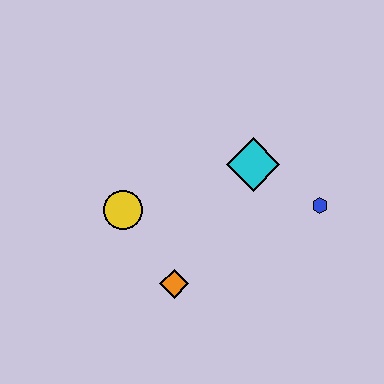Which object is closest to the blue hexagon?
The cyan diamond is closest to the blue hexagon.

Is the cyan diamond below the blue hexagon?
No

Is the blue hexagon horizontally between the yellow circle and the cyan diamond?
No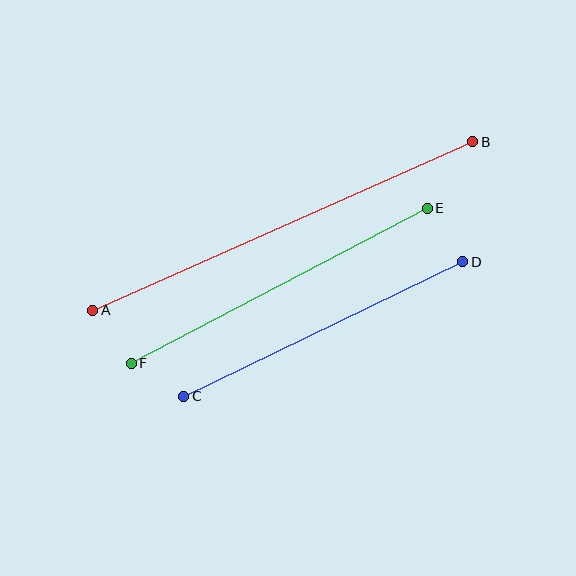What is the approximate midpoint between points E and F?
The midpoint is at approximately (279, 286) pixels.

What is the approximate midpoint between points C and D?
The midpoint is at approximately (323, 329) pixels.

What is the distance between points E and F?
The distance is approximately 334 pixels.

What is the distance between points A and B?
The distance is approximately 416 pixels.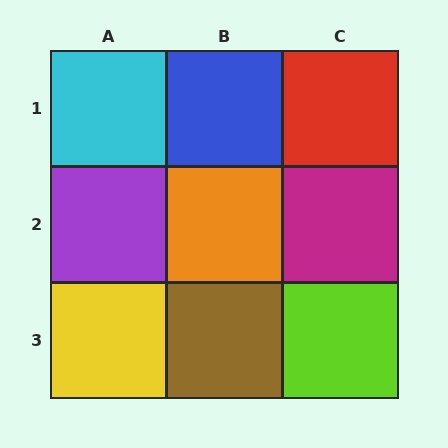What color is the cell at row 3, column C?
Lime.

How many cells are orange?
1 cell is orange.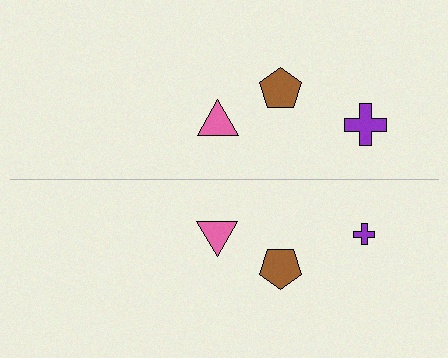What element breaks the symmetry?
The purple cross on the bottom side has a different size than its mirror counterpart.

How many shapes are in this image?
There are 6 shapes in this image.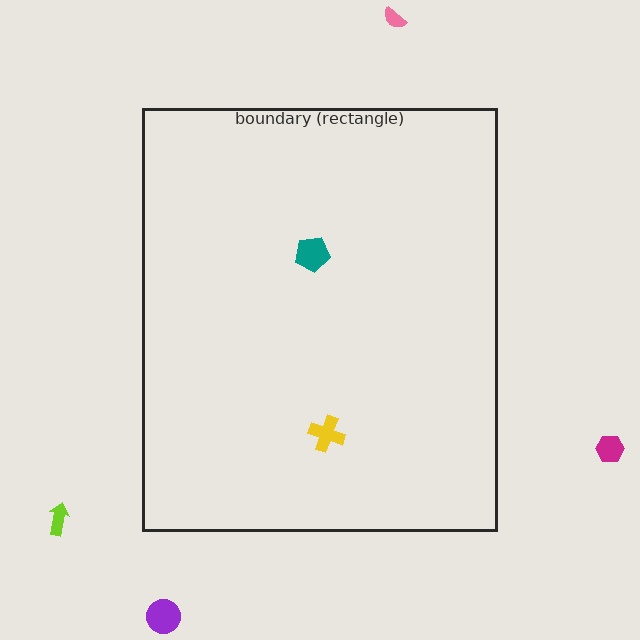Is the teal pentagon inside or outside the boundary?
Inside.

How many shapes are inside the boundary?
2 inside, 4 outside.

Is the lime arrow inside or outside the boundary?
Outside.